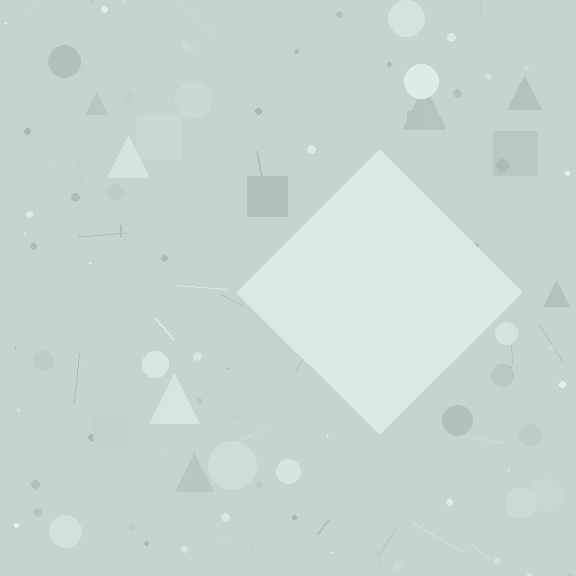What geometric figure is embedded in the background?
A diamond is embedded in the background.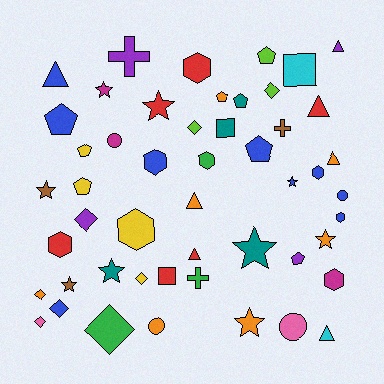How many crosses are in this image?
There are 3 crosses.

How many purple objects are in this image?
There are 4 purple objects.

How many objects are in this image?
There are 50 objects.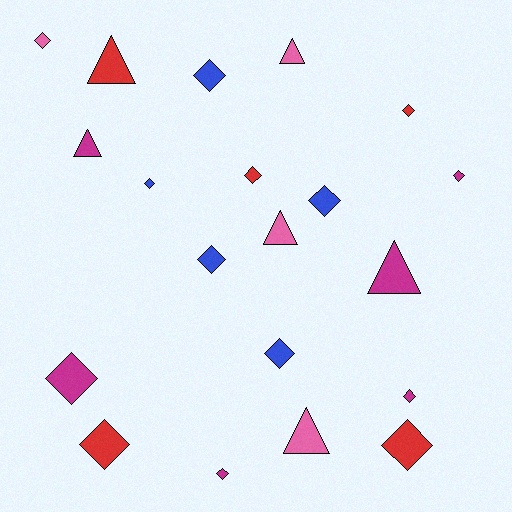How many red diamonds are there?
There are 4 red diamonds.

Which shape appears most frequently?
Diamond, with 14 objects.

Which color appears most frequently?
Magenta, with 6 objects.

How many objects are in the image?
There are 20 objects.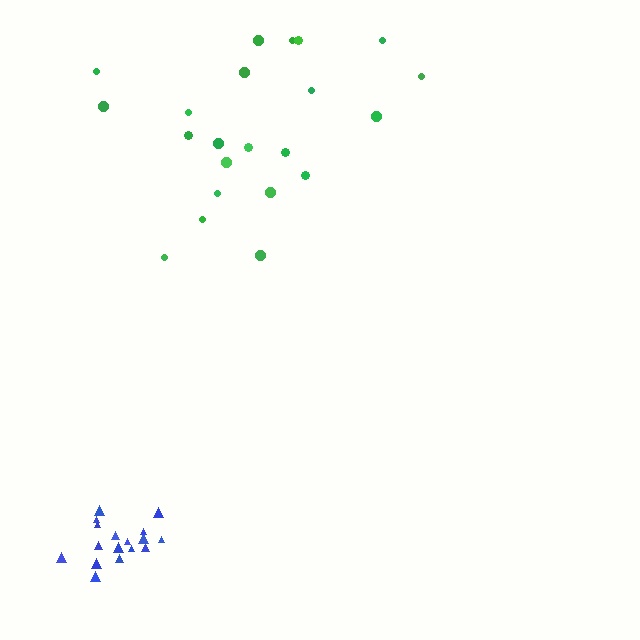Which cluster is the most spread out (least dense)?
Green.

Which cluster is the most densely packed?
Blue.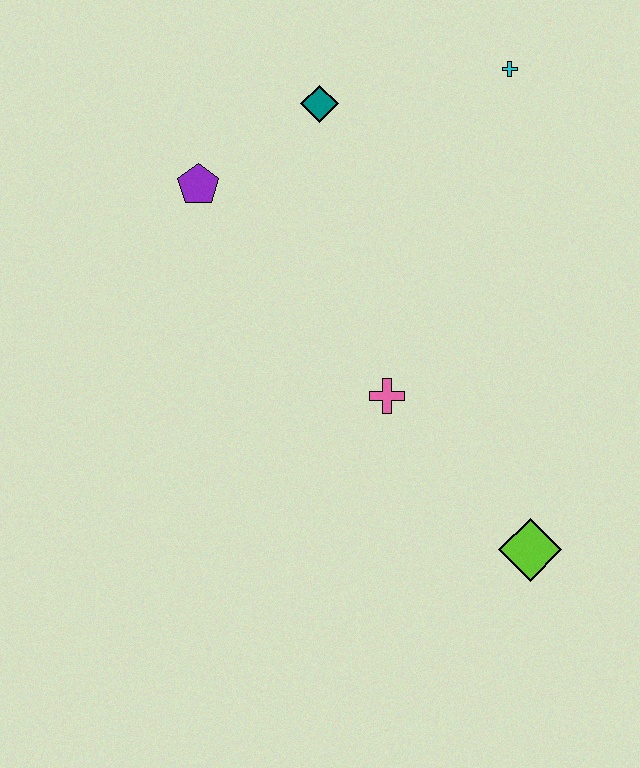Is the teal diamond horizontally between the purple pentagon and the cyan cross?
Yes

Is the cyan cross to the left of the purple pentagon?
No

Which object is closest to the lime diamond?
The pink cross is closest to the lime diamond.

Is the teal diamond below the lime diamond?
No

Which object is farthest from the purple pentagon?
The lime diamond is farthest from the purple pentagon.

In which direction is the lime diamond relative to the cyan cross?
The lime diamond is below the cyan cross.